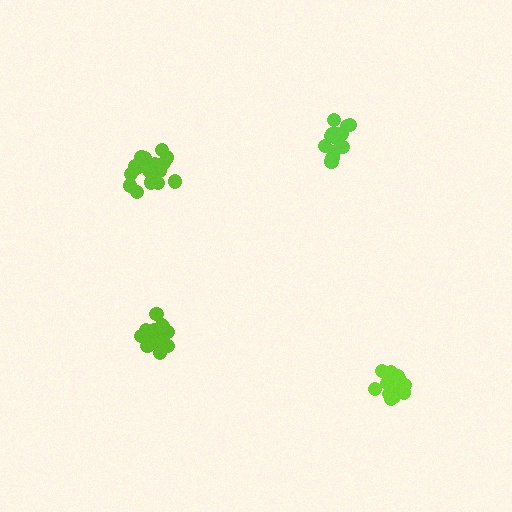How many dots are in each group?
Group 1: 18 dots, Group 2: 20 dots, Group 3: 15 dots, Group 4: 15 dots (68 total).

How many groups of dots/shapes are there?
There are 4 groups.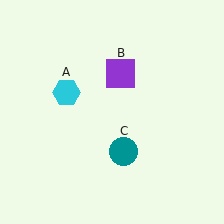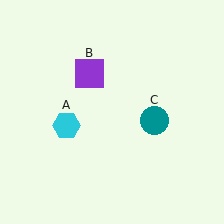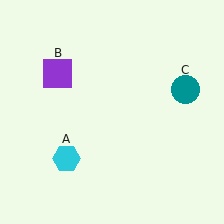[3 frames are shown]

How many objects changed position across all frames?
3 objects changed position: cyan hexagon (object A), purple square (object B), teal circle (object C).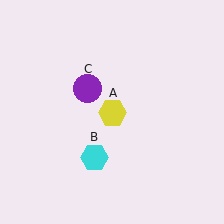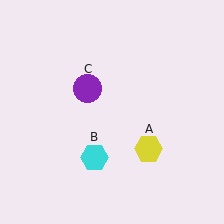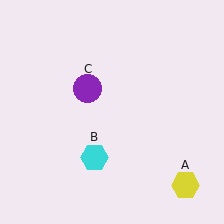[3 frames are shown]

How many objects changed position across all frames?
1 object changed position: yellow hexagon (object A).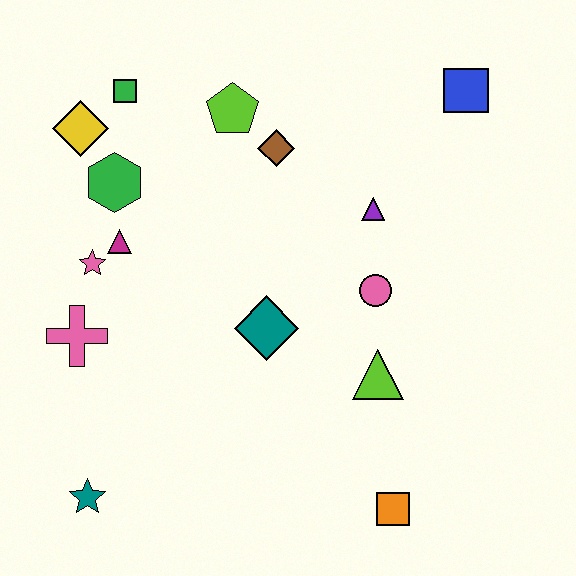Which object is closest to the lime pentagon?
The brown diamond is closest to the lime pentagon.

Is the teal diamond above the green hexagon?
No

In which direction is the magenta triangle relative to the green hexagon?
The magenta triangle is below the green hexagon.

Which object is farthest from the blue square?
The teal star is farthest from the blue square.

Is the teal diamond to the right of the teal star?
Yes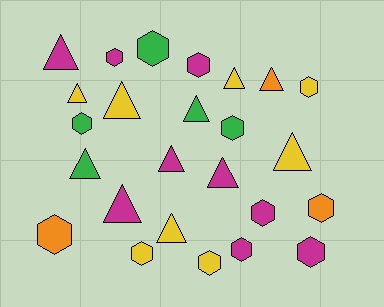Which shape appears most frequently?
Hexagon, with 13 objects.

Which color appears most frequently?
Magenta, with 9 objects.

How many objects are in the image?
There are 25 objects.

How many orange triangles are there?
There is 1 orange triangle.